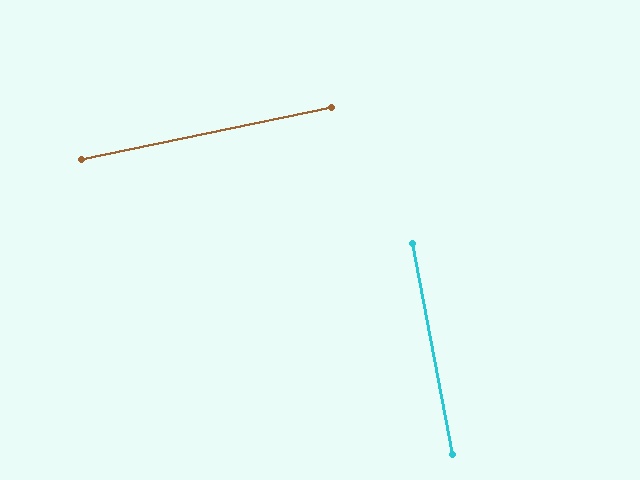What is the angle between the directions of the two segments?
Approximately 89 degrees.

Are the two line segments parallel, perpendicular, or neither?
Perpendicular — they meet at approximately 89°.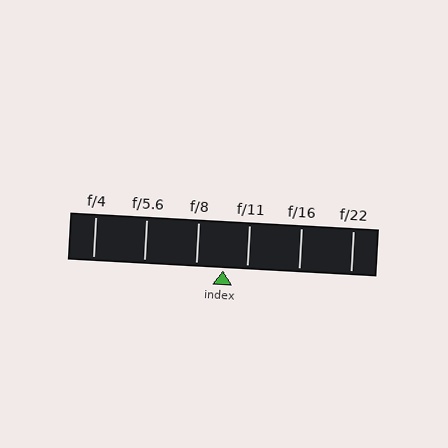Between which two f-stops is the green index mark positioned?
The index mark is between f/8 and f/11.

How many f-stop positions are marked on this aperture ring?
There are 6 f-stop positions marked.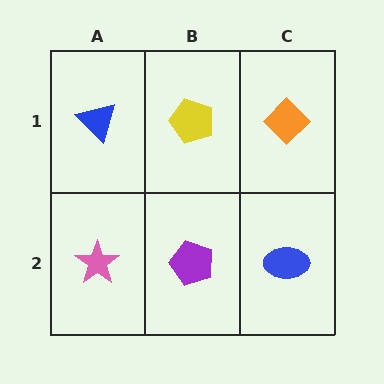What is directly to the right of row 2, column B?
A blue ellipse.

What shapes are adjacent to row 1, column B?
A purple pentagon (row 2, column B), a blue triangle (row 1, column A), an orange diamond (row 1, column C).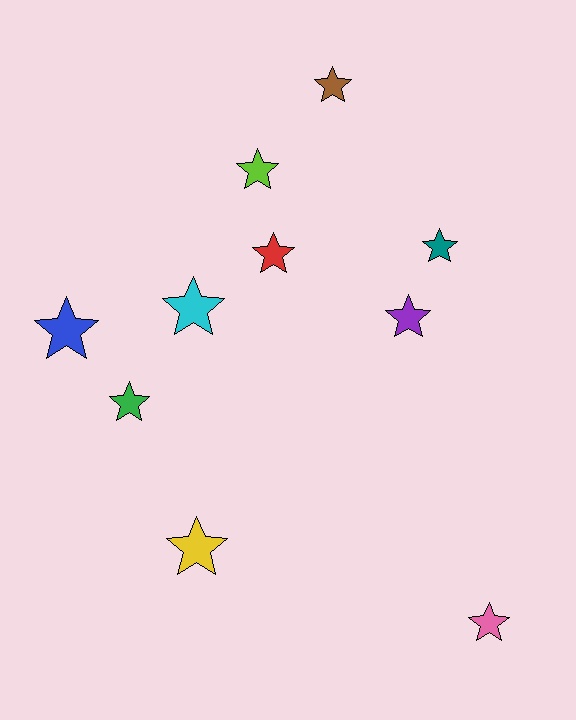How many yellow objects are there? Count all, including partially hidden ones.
There is 1 yellow object.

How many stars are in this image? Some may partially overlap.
There are 10 stars.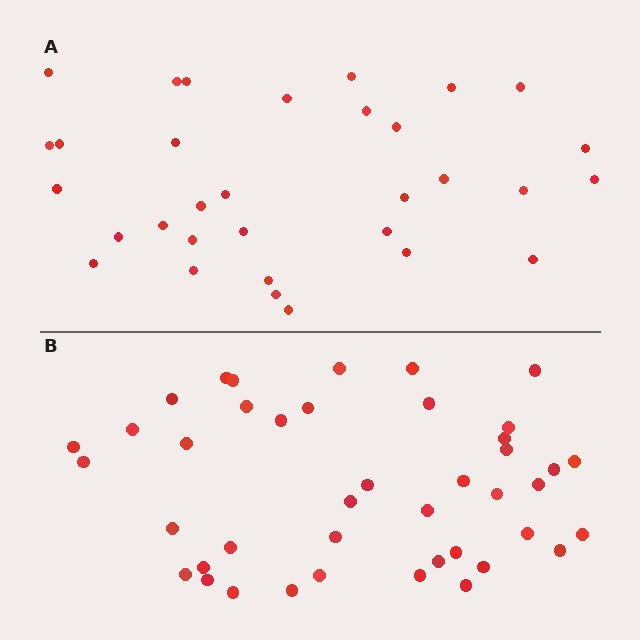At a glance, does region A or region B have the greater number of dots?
Region B (the bottom region) has more dots.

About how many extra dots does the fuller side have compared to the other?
Region B has roughly 10 or so more dots than region A.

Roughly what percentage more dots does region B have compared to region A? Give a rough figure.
About 30% more.